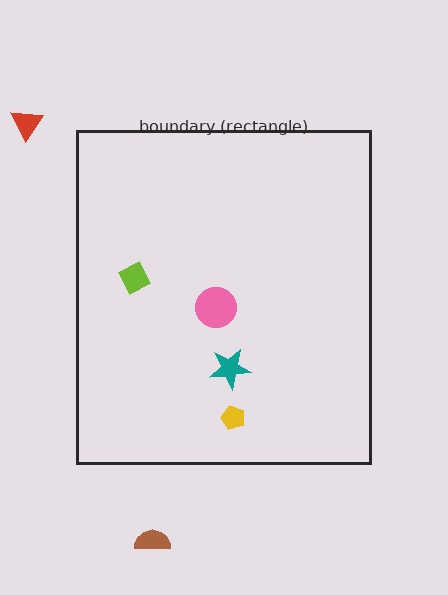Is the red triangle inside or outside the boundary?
Outside.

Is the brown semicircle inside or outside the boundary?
Outside.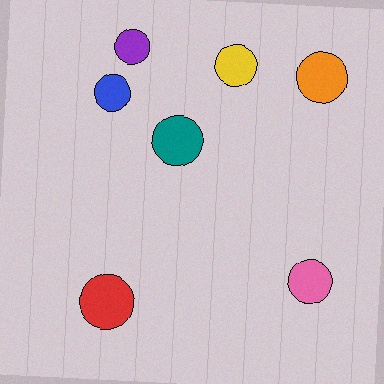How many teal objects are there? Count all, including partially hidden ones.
There is 1 teal object.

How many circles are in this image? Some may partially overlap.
There are 7 circles.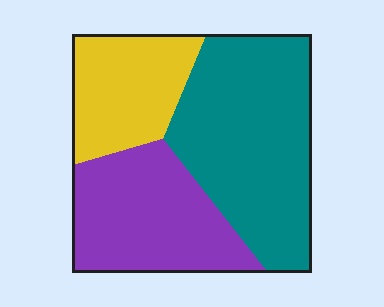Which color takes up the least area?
Yellow, at roughly 25%.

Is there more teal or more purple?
Teal.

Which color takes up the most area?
Teal, at roughly 45%.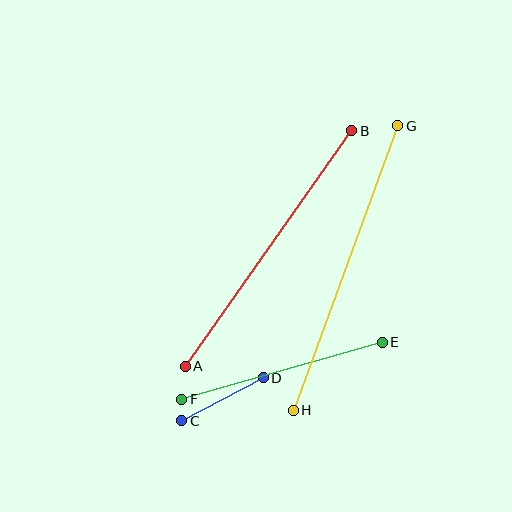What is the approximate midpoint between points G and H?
The midpoint is at approximately (346, 268) pixels.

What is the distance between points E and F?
The distance is approximately 209 pixels.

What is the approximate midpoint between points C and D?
The midpoint is at approximately (223, 399) pixels.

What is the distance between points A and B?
The distance is approximately 289 pixels.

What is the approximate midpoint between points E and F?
The midpoint is at approximately (282, 371) pixels.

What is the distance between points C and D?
The distance is approximately 92 pixels.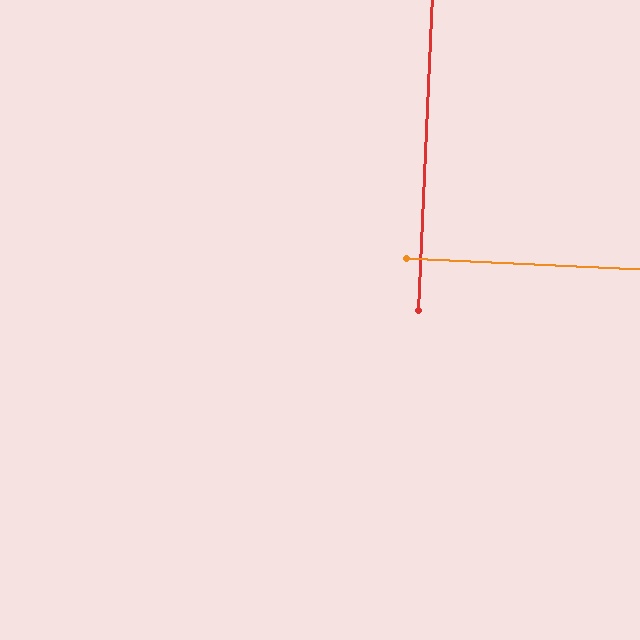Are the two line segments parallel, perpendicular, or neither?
Perpendicular — they meet at approximately 90°.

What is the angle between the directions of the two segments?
Approximately 90 degrees.